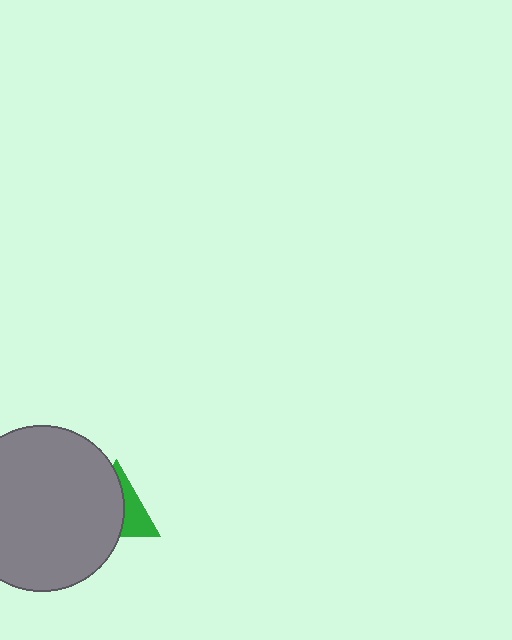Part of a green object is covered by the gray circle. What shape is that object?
It is a triangle.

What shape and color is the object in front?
The object in front is a gray circle.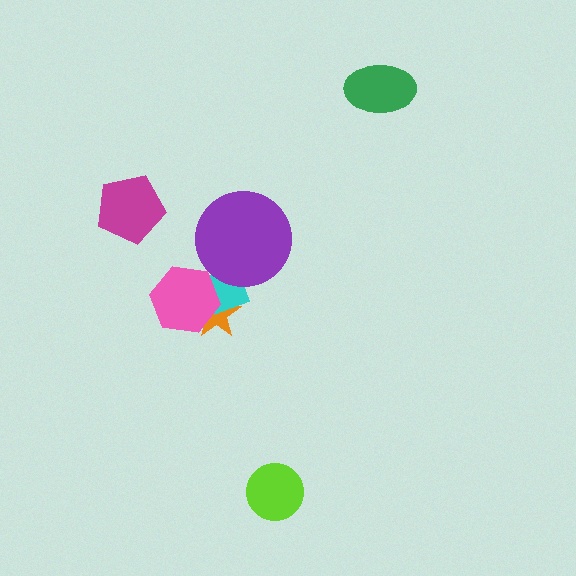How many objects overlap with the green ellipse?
0 objects overlap with the green ellipse.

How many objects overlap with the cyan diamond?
3 objects overlap with the cyan diamond.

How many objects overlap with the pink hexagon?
2 objects overlap with the pink hexagon.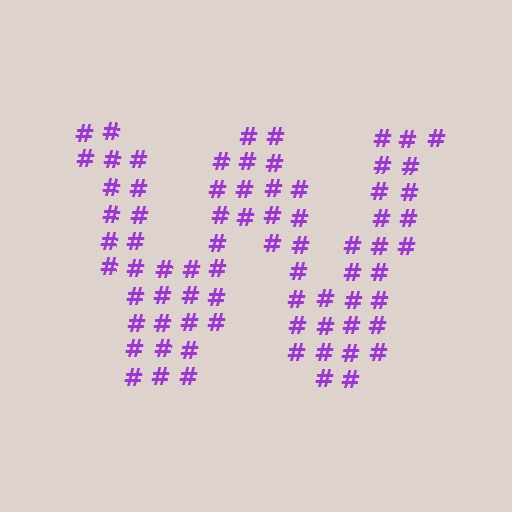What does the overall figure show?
The overall figure shows the letter W.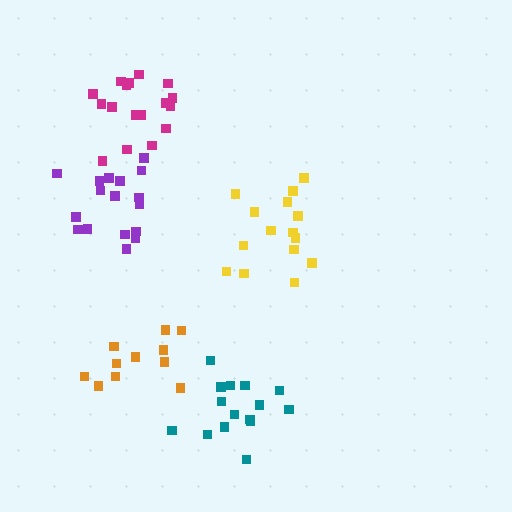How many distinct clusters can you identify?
There are 5 distinct clusters.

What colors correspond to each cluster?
The clusters are colored: yellow, orange, teal, purple, magenta.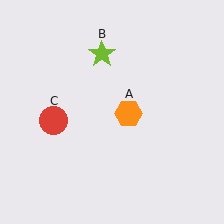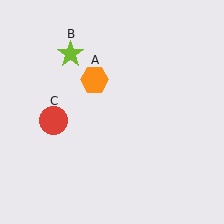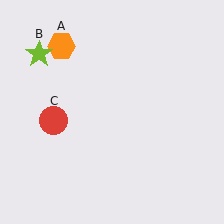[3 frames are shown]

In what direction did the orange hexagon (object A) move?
The orange hexagon (object A) moved up and to the left.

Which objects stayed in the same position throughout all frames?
Red circle (object C) remained stationary.